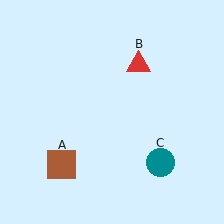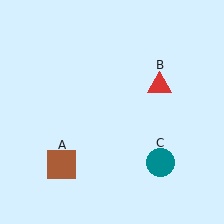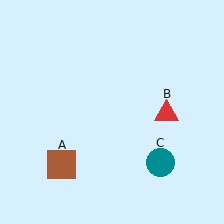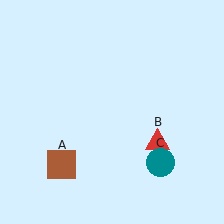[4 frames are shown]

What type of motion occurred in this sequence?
The red triangle (object B) rotated clockwise around the center of the scene.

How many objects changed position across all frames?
1 object changed position: red triangle (object B).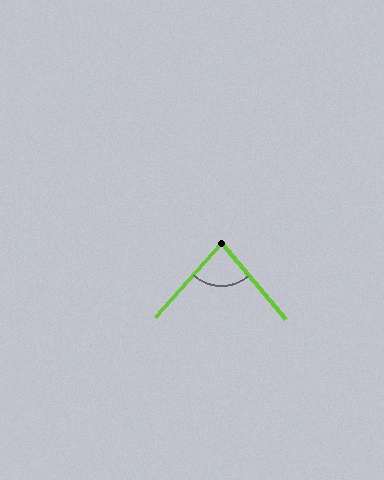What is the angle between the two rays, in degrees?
Approximately 82 degrees.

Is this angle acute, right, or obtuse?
It is acute.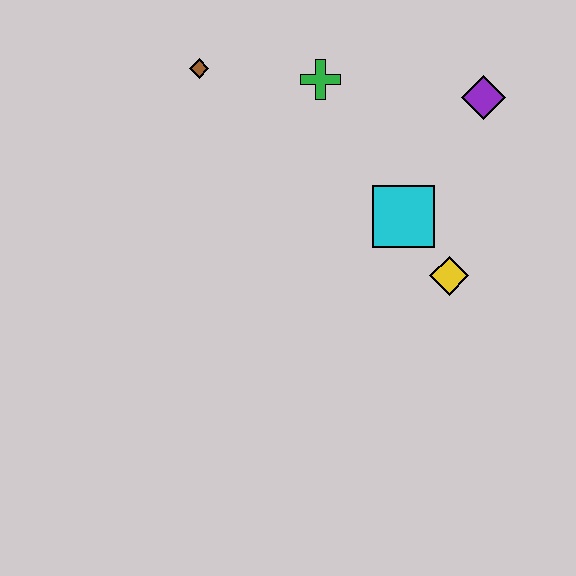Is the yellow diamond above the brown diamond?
No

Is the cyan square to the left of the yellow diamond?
Yes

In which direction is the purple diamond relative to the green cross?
The purple diamond is to the right of the green cross.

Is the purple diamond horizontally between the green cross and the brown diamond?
No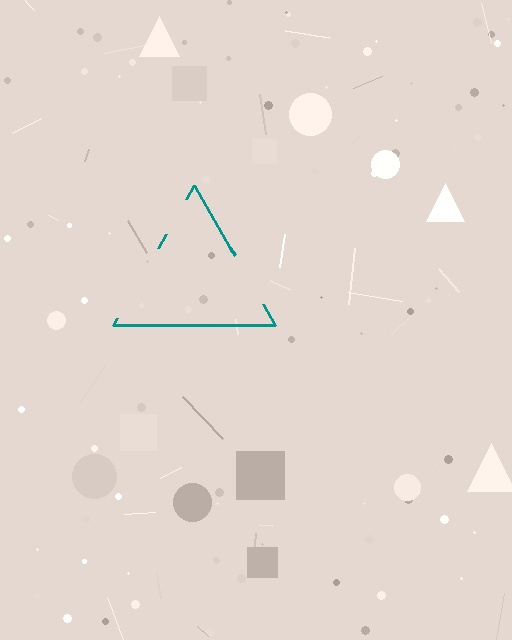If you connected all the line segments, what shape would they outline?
They would outline a triangle.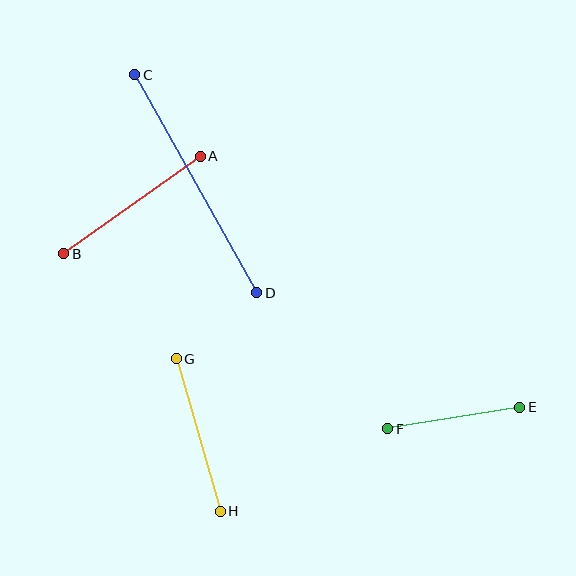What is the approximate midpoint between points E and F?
The midpoint is at approximately (454, 418) pixels.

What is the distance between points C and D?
The distance is approximately 250 pixels.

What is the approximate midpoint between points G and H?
The midpoint is at approximately (198, 435) pixels.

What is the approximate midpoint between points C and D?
The midpoint is at approximately (196, 184) pixels.